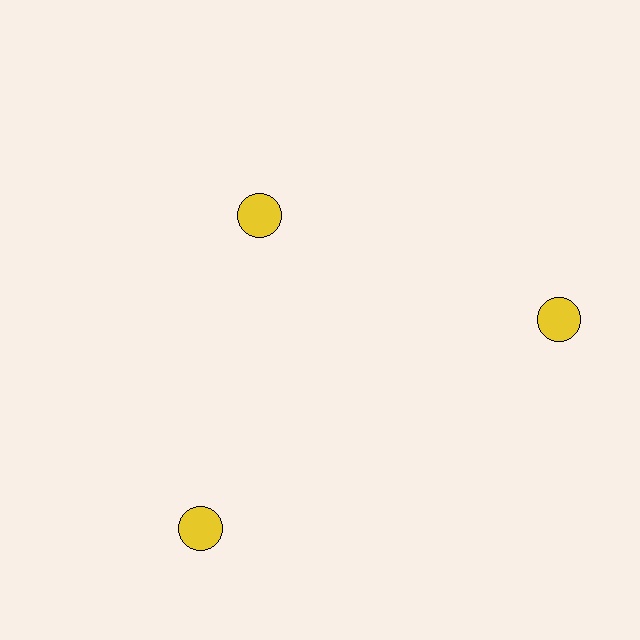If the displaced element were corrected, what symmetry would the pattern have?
It would have 3-fold rotational symmetry — the pattern would map onto itself every 120 degrees.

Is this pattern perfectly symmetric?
No. The 3 yellow circles are arranged in a ring, but one element near the 11 o'clock position is pulled inward toward the center, breaking the 3-fold rotational symmetry.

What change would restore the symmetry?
The symmetry would be restored by moving it outward, back onto the ring so that all 3 circles sit at equal angles and equal distance from the center.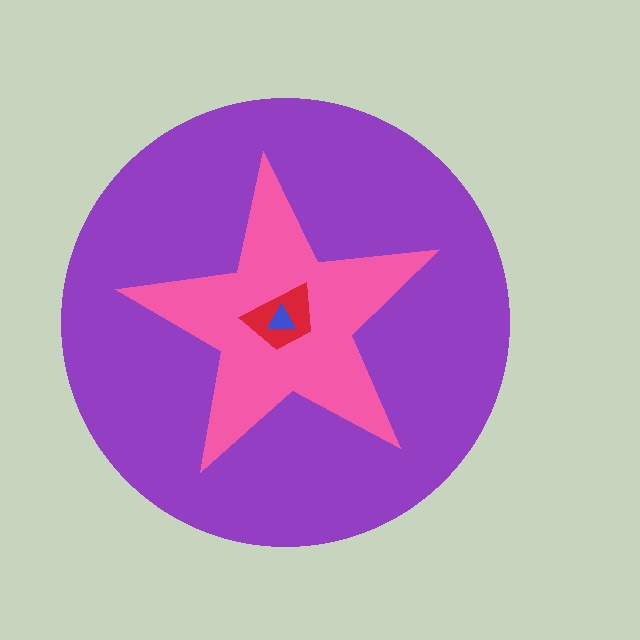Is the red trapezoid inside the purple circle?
Yes.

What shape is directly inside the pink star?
The red trapezoid.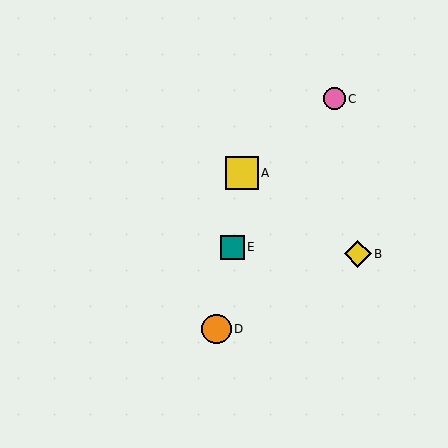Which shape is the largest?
The yellow square (labeled A) is the largest.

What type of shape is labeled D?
Shape D is an orange circle.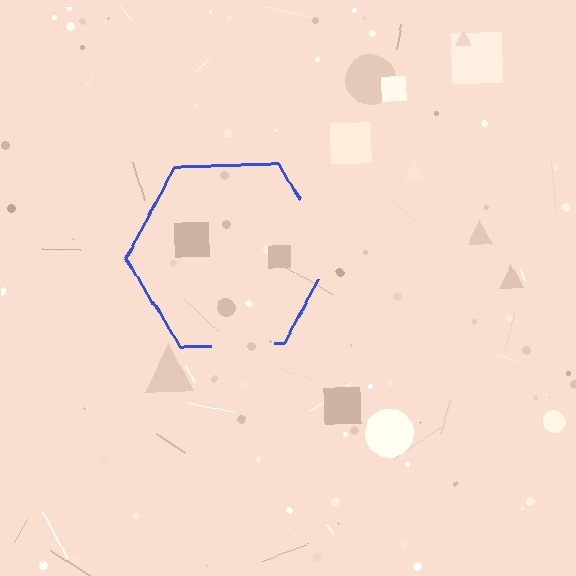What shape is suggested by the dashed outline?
The dashed outline suggests a hexagon.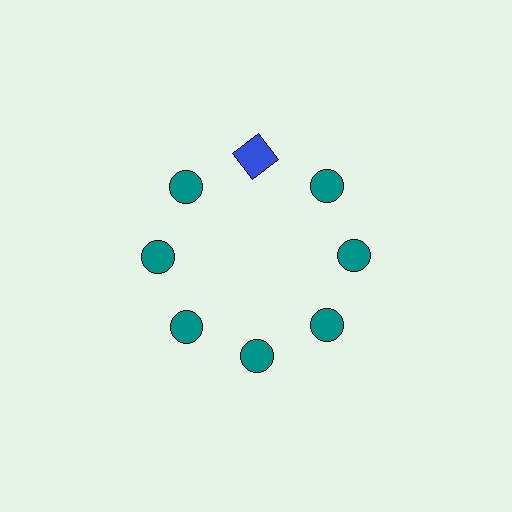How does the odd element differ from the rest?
It differs in both color (blue instead of teal) and shape (square instead of circle).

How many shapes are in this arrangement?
There are 8 shapes arranged in a ring pattern.